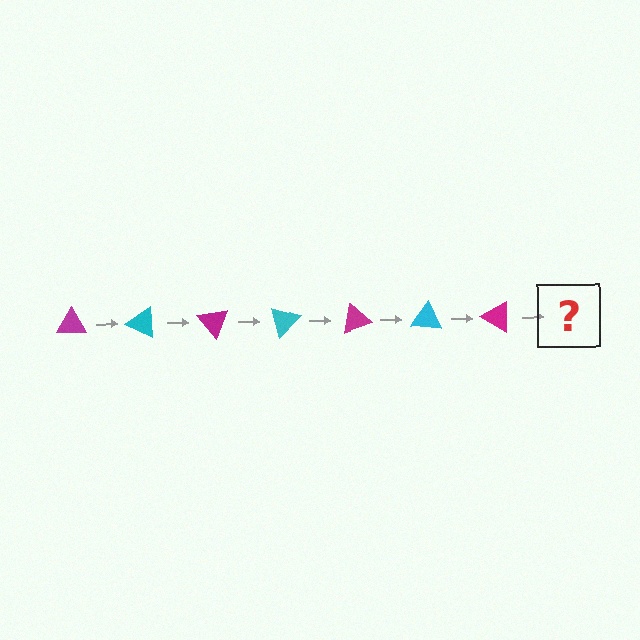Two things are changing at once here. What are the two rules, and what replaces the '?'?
The two rules are that it rotates 25 degrees each step and the color cycles through magenta and cyan. The '?' should be a cyan triangle, rotated 175 degrees from the start.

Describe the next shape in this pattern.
It should be a cyan triangle, rotated 175 degrees from the start.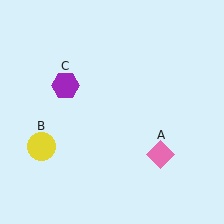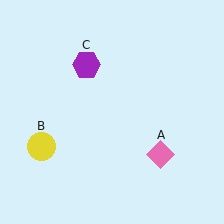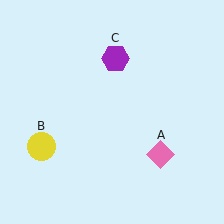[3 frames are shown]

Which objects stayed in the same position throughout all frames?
Pink diamond (object A) and yellow circle (object B) remained stationary.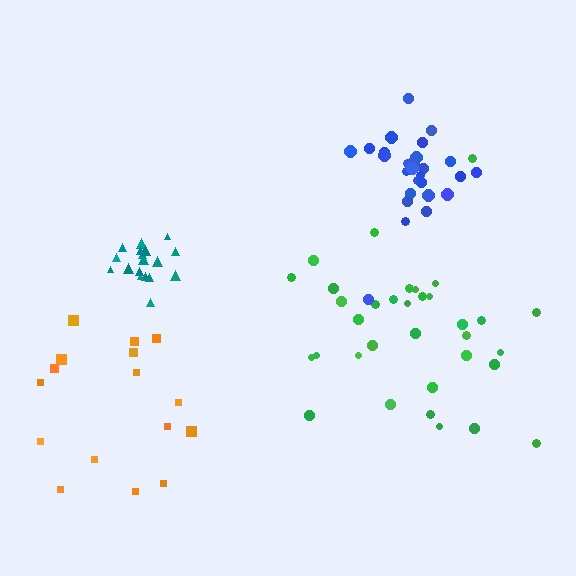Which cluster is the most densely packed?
Teal.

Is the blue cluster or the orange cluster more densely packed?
Blue.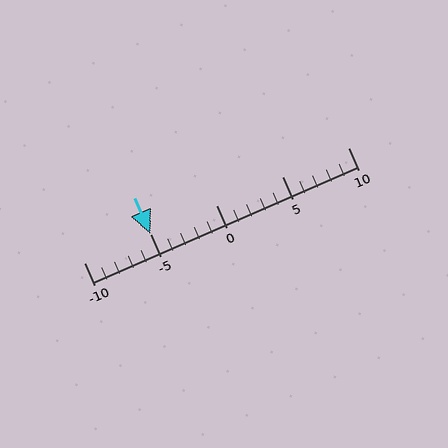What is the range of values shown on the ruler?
The ruler shows values from -10 to 10.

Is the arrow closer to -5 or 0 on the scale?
The arrow is closer to -5.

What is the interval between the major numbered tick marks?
The major tick marks are spaced 5 units apart.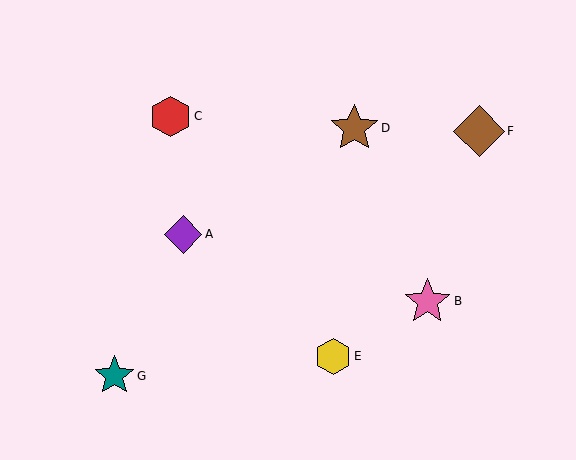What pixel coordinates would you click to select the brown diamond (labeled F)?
Click at (479, 131) to select the brown diamond F.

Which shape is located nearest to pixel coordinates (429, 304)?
The pink star (labeled B) at (427, 301) is nearest to that location.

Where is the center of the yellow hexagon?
The center of the yellow hexagon is at (333, 356).